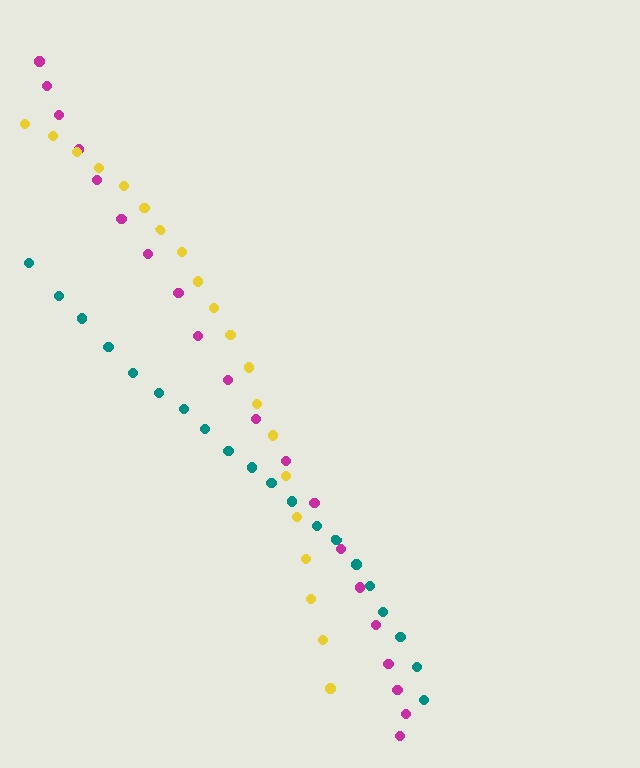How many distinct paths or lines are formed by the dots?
There are 3 distinct paths.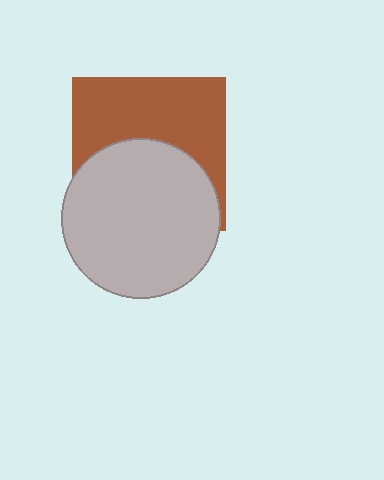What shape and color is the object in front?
The object in front is a light gray circle.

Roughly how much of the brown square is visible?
About half of it is visible (roughly 50%).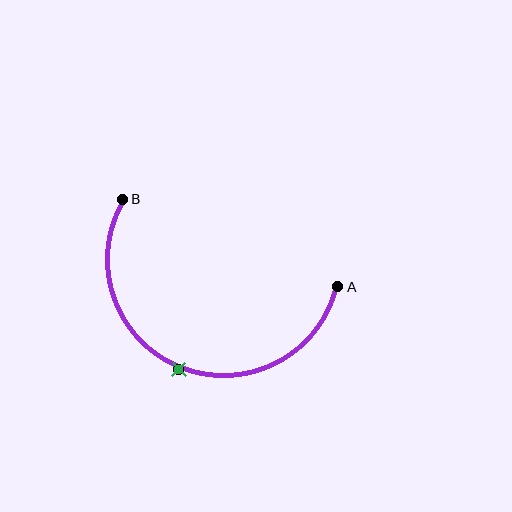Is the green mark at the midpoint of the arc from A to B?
Yes. The green mark lies on the arc at equal arc-length from both A and B — it is the arc midpoint.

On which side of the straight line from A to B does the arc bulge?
The arc bulges below the straight line connecting A and B.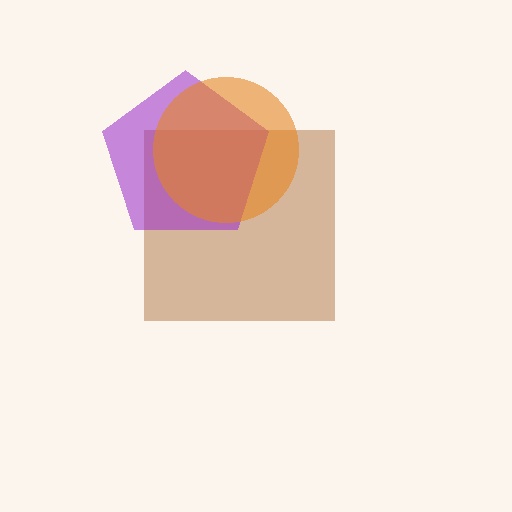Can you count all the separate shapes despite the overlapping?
Yes, there are 3 separate shapes.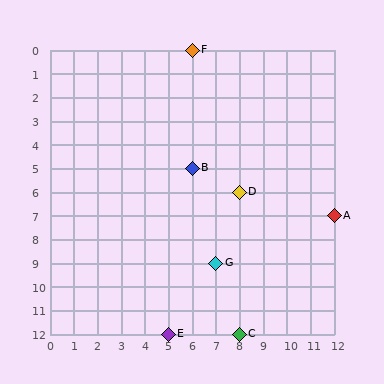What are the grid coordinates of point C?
Point C is at grid coordinates (8, 12).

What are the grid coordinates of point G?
Point G is at grid coordinates (7, 9).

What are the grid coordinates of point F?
Point F is at grid coordinates (6, 0).